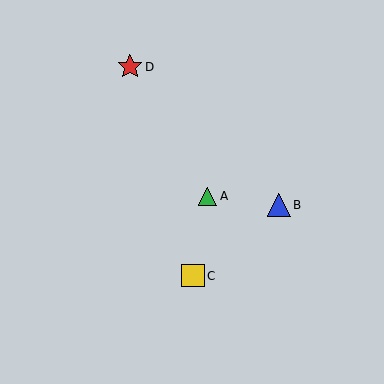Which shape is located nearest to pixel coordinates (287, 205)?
The blue triangle (labeled B) at (279, 205) is nearest to that location.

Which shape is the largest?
The red star (labeled D) is the largest.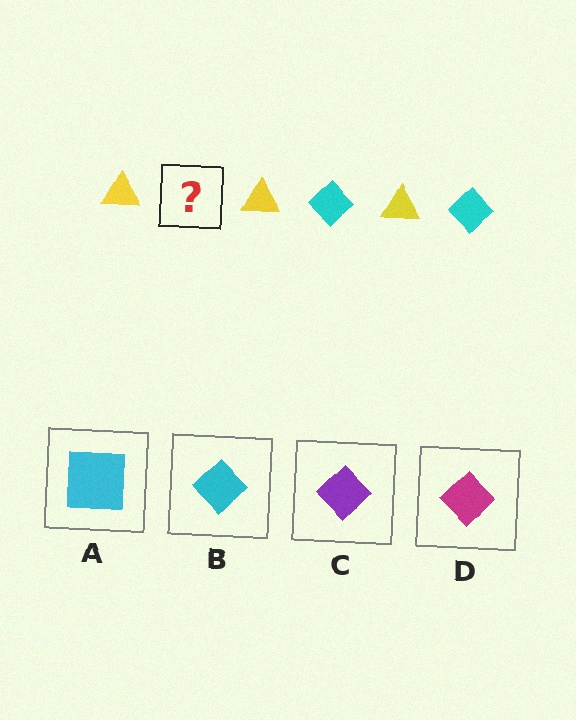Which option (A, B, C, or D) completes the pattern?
B.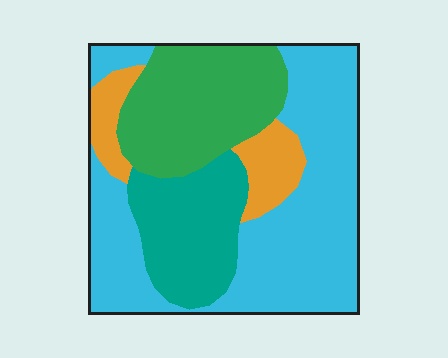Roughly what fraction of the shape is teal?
Teal takes up about one sixth (1/6) of the shape.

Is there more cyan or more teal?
Cyan.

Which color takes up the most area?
Cyan, at roughly 45%.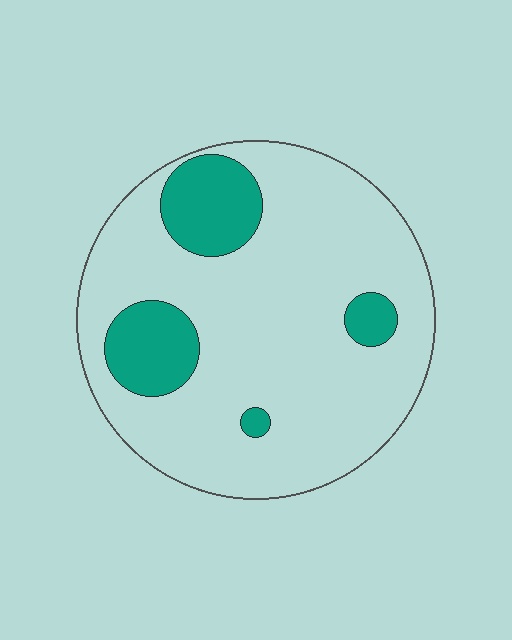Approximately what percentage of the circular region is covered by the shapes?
Approximately 20%.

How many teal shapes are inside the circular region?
4.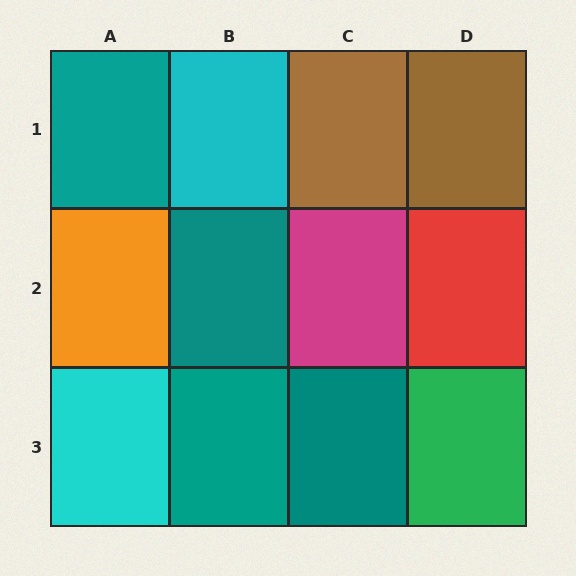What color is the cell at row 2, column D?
Red.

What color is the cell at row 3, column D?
Green.